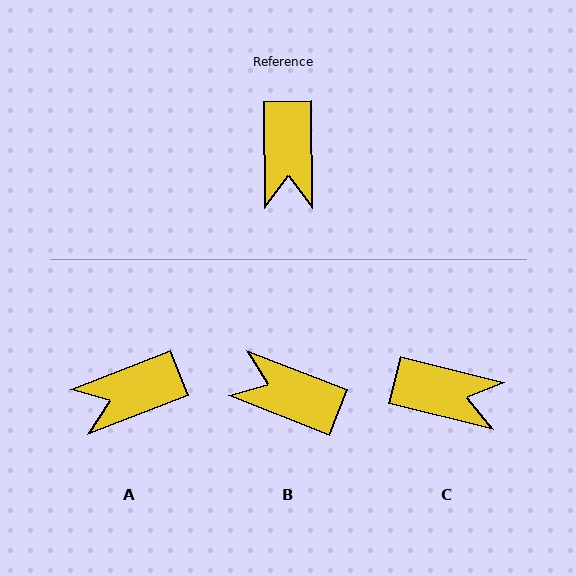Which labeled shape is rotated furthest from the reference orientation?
B, about 112 degrees away.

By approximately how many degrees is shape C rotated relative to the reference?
Approximately 75 degrees counter-clockwise.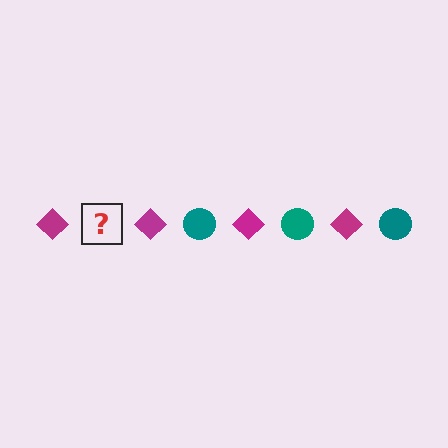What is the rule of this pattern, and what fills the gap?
The rule is that the pattern alternates between magenta diamond and teal circle. The gap should be filled with a teal circle.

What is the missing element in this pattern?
The missing element is a teal circle.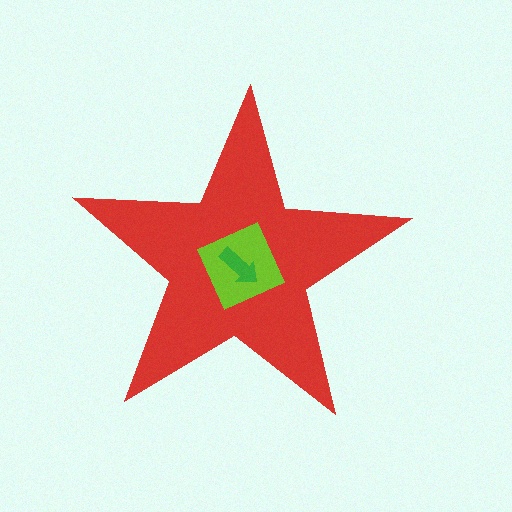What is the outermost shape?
The red star.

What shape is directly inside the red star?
The lime square.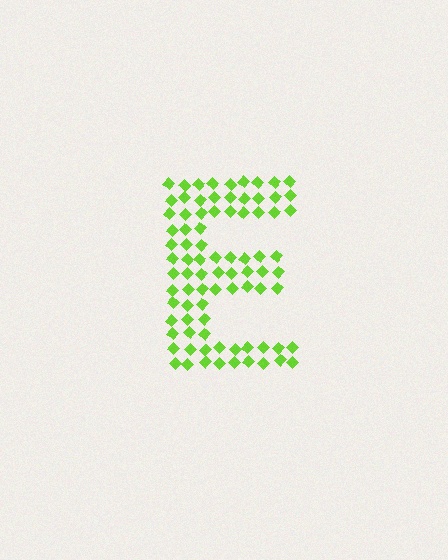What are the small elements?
The small elements are diamonds.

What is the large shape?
The large shape is the letter E.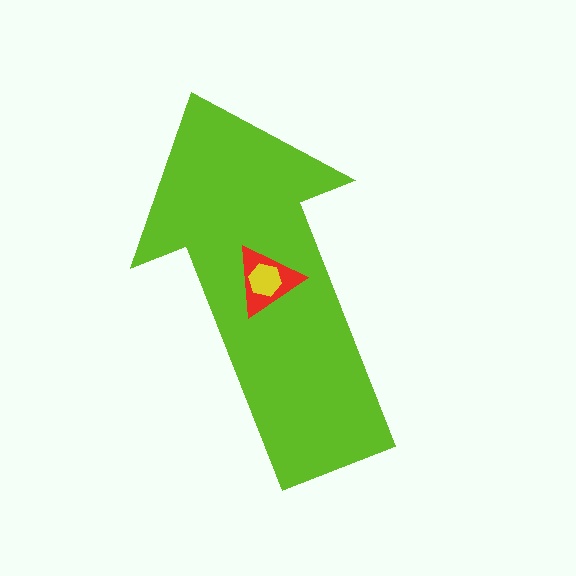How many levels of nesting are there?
3.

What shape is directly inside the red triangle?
The yellow hexagon.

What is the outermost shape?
The lime arrow.